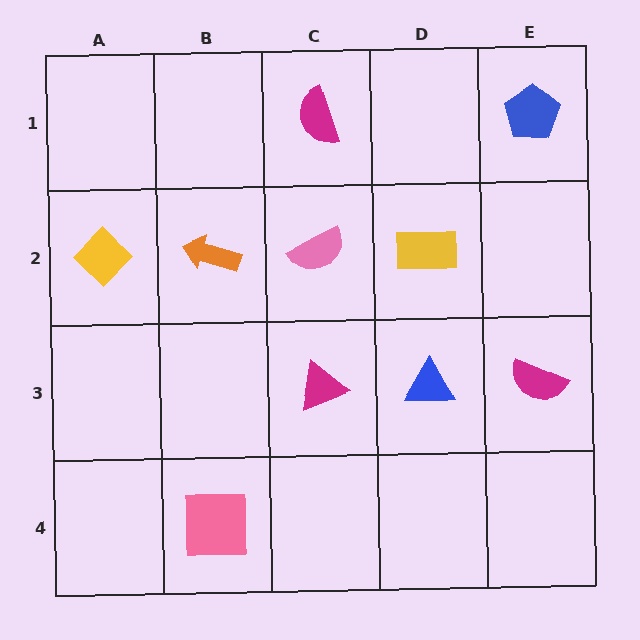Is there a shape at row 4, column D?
No, that cell is empty.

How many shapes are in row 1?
2 shapes.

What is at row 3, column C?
A magenta triangle.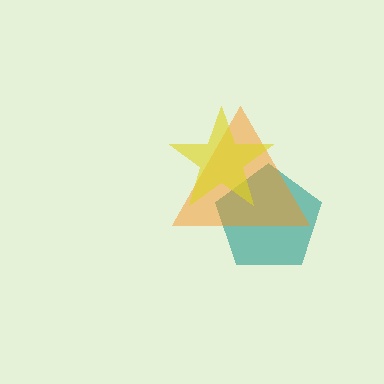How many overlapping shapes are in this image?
There are 3 overlapping shapes in the image.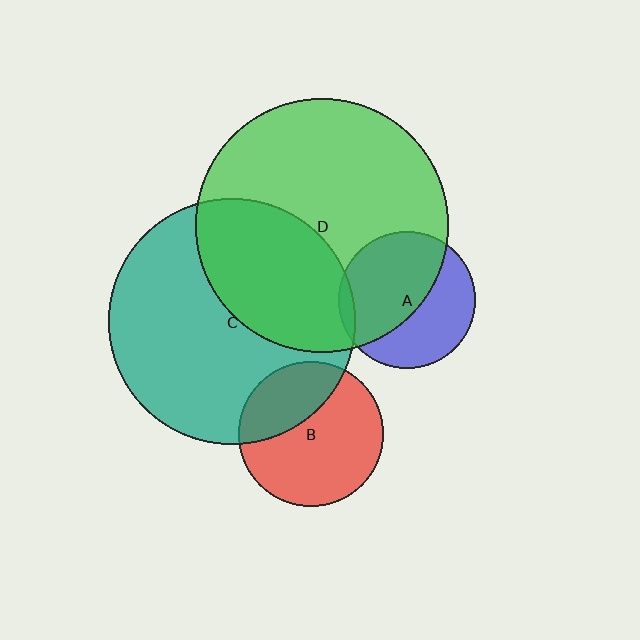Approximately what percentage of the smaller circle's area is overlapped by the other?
Approximately 5%.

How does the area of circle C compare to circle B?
Approximately 2.9 times.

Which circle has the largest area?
Circle D (green).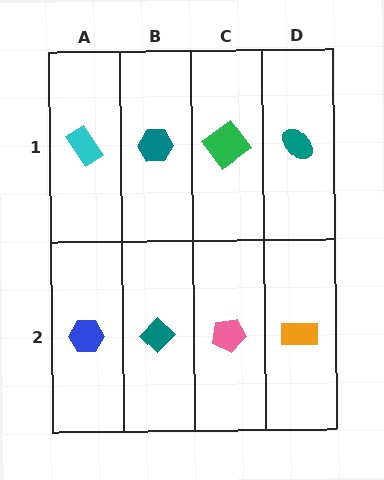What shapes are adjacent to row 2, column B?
A teal hexagon (row 1, column B), a blue hexagon (row 2, column A), a pink pentagon (row 2, column C).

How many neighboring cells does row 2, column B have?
3.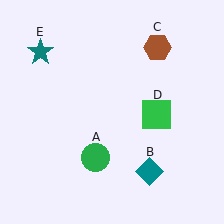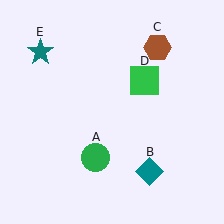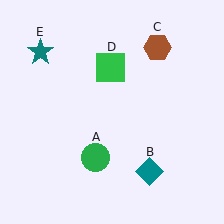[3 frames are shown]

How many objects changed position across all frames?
1 object changed position: green square (object D).